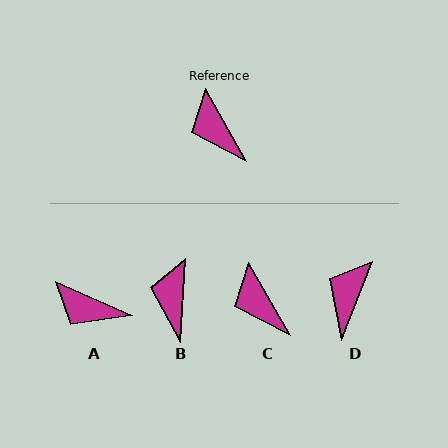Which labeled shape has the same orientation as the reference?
C.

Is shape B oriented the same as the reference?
No, it is off by about 33 degrees.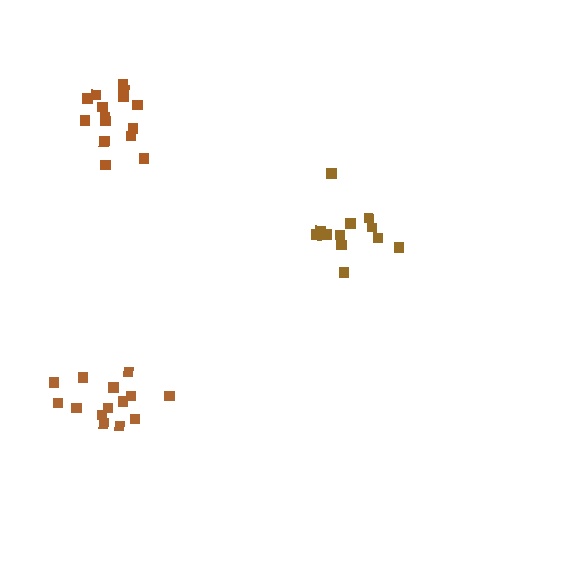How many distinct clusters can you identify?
There are 3 distinct clusters.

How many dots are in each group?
Group 1: 12 dots, Group 2: 15 dots, Group 3: 14 dots (41 total).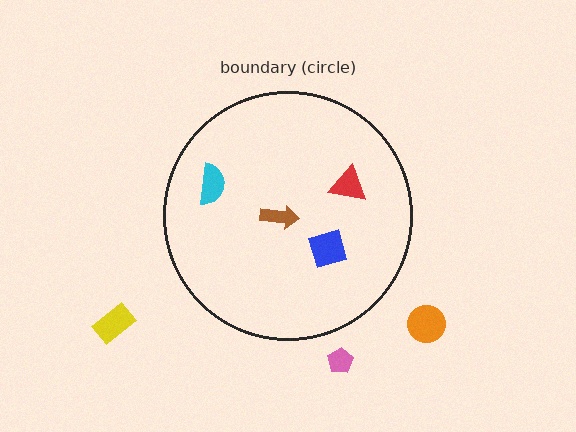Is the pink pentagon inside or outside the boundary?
Outside.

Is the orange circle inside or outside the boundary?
Outside.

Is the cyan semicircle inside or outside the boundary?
Inside.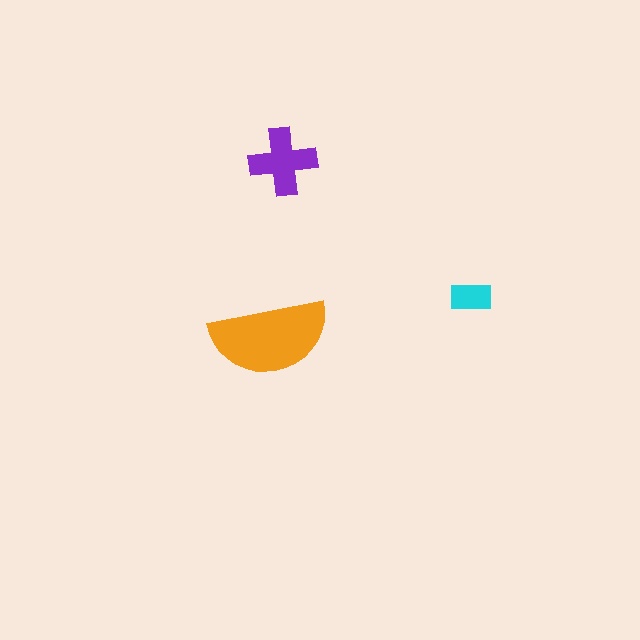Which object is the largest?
The orange semicircle.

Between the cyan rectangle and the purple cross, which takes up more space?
The purple cross.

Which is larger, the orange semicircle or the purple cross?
The orange semicircle.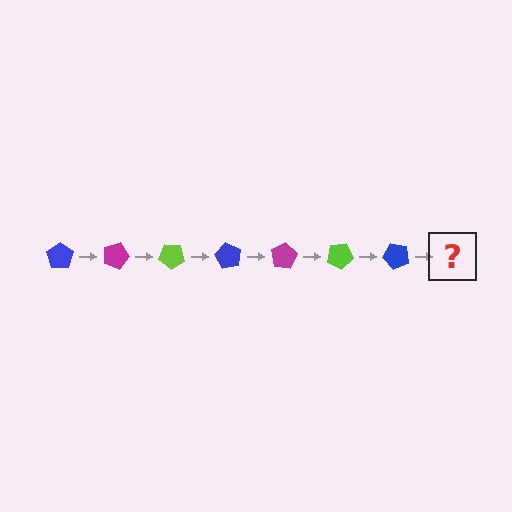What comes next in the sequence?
The next element should be a magenta pentagon, rotated 140 degrees from the start.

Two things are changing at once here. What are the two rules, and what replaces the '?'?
The two rules are that it rotates 20 degrees each step and the color cycles through blue, magenta, and lime. The '?' should be a magenta pentagon, rotated 140 degrees from the start.